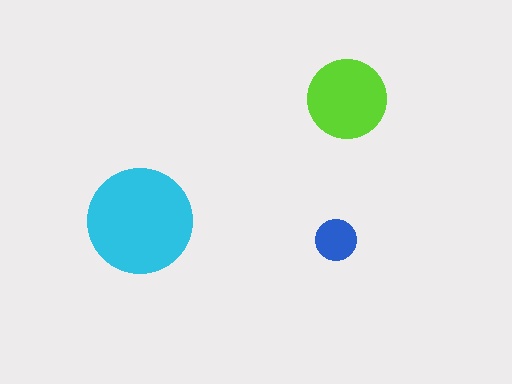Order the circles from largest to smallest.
the cyan one, the lime one, the blue one.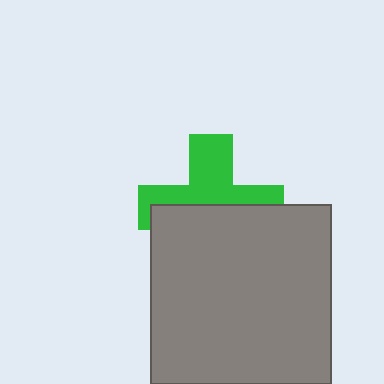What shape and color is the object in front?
The object in front is a gray square.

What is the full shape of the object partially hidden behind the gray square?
The partially hidden object is a green cross.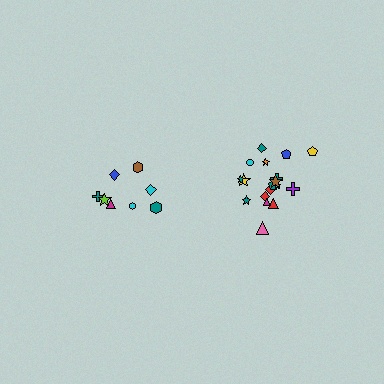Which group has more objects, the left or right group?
The right group.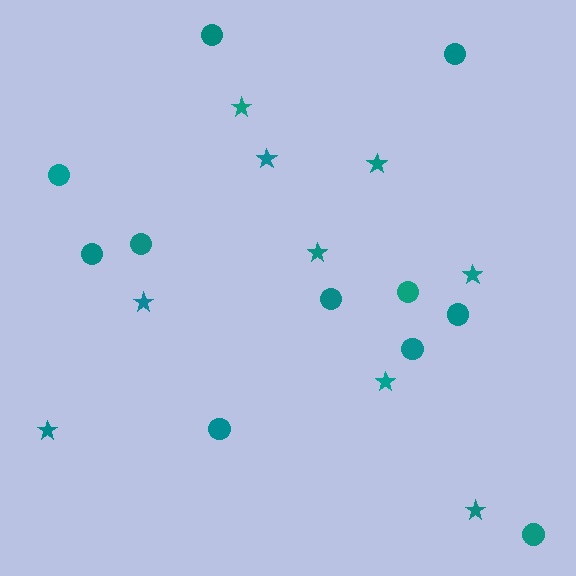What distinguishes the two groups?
There are 2 groups: one group of stars (9) and one group of circles (11).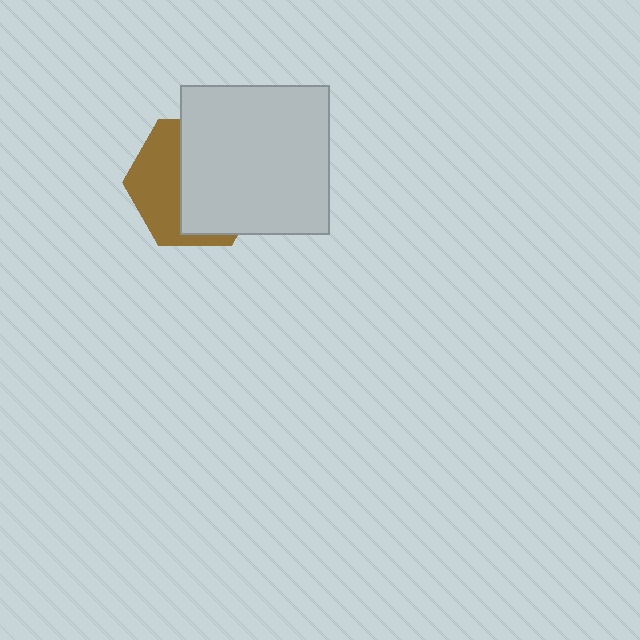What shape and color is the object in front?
The object in front is a light gray square.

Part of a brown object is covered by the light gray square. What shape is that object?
It is a hexagon.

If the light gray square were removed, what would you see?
You would see the complete brown hexagon.